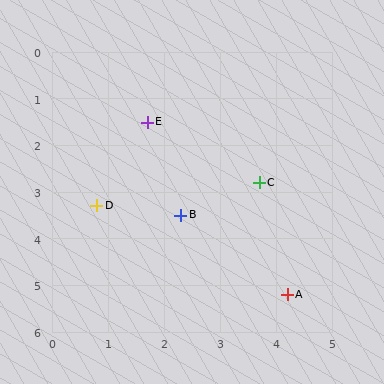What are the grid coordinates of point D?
Point D is at approximately (0.8, 3.3).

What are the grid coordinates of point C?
Point C is at approximately (3.7, 2.8).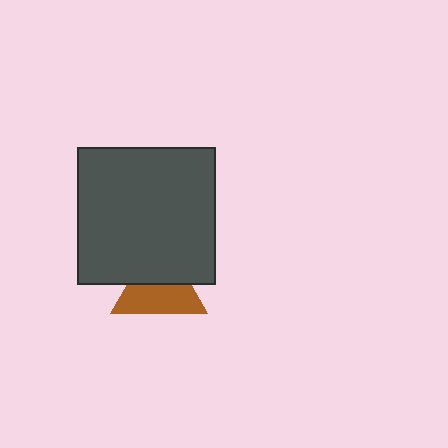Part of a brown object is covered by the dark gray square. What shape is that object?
It is a triangle.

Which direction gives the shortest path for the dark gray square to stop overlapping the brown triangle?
Moving up gives the shortest separation.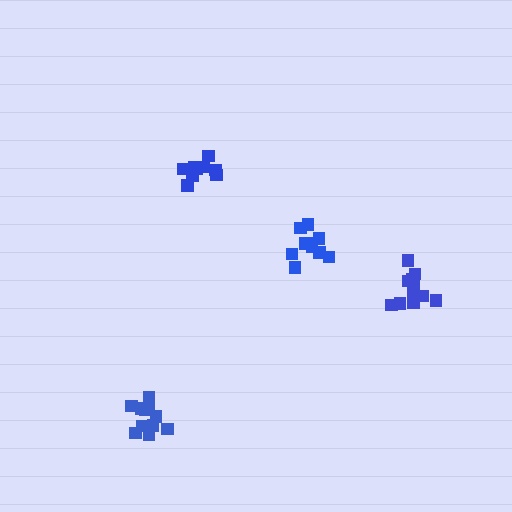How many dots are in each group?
Group 1: 11 dots, Group 2: 10 dots, Group 3: 11 dots, Group 4: 12 dots (44 total).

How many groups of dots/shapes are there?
There are 4 groups.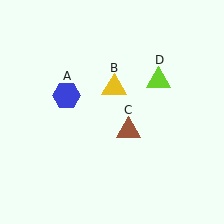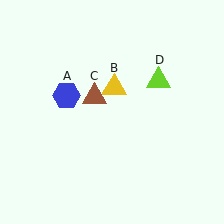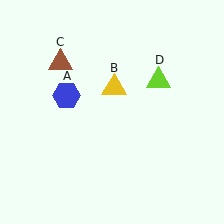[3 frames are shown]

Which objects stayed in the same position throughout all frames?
Blue hexagon (object A) and yellow triangle (object B) and lime triangle (object D) remained stationary.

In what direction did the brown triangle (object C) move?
The brown triangle (object C) moved up and to the left.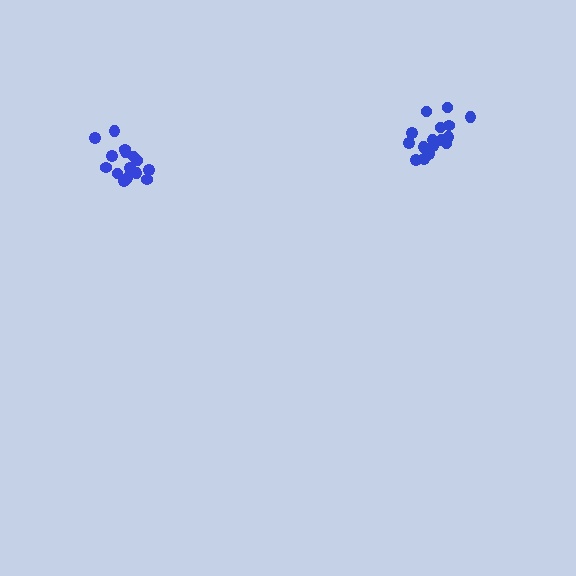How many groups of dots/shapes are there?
There are 2 groups.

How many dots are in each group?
Group 1: 16 dots, Group 2: 15 dots (31 total).